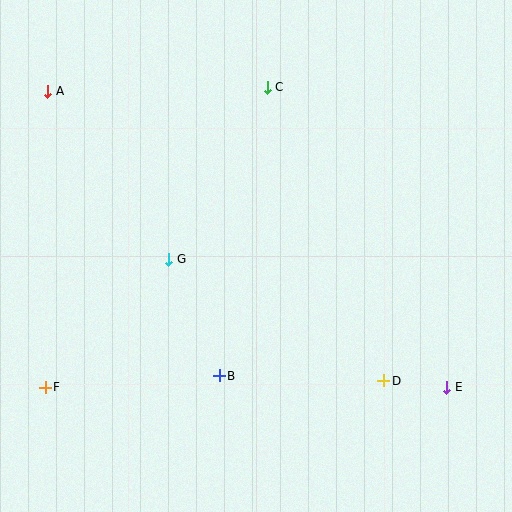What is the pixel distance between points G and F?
The distance between G and F is 178 pixels.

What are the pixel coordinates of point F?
Point F is at (45, 387).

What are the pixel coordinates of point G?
Point G is at (169, 259).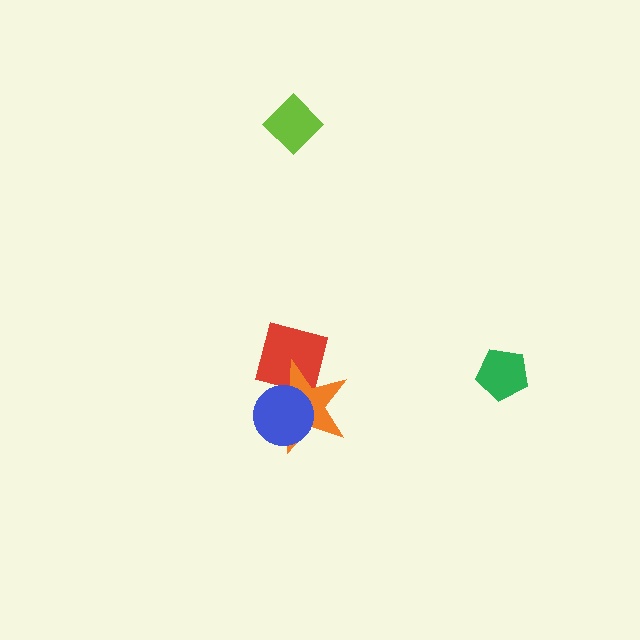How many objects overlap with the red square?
1 object overlaps with the red square.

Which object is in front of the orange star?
The blue circle is in front of the orange star.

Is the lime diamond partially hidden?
No, no other shape covers it.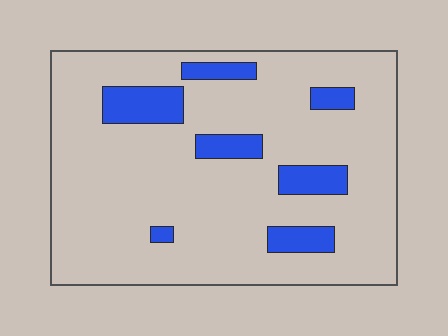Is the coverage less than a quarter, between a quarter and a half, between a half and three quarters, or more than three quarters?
Less than a quarter.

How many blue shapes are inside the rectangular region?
7.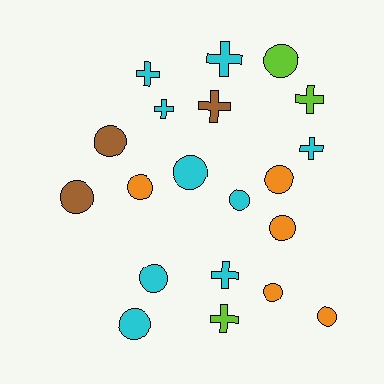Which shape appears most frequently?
Circle, with 12 objects.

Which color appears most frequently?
Cyan, with 9 objects.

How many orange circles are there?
There are 5 orange circles.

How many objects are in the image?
There are 20 objects.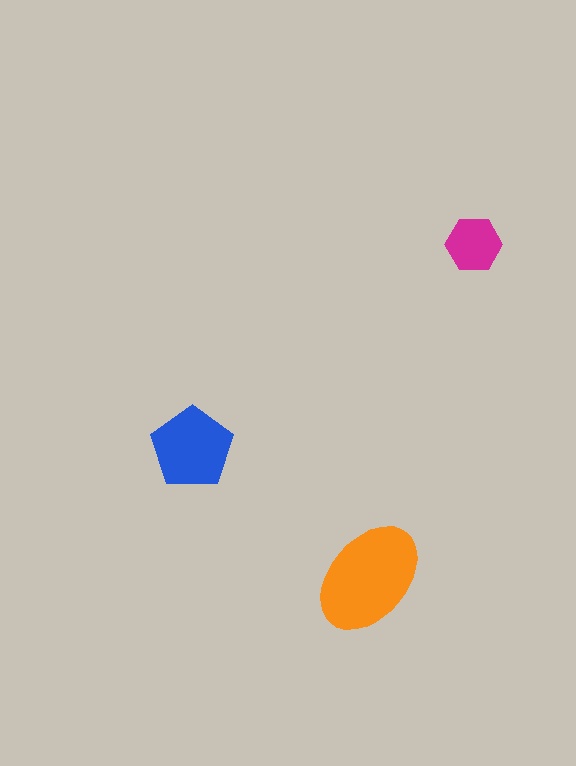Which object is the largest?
The orange ellipse.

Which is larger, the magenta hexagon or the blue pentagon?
The blue pentagon.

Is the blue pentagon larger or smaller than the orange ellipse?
Smaller.